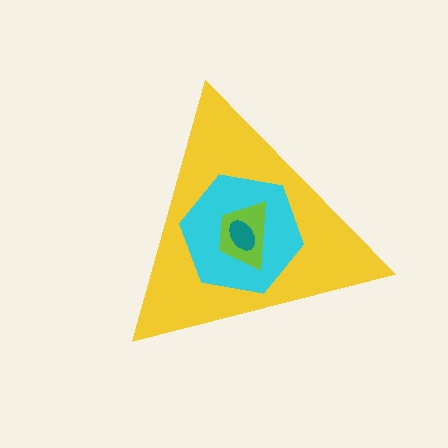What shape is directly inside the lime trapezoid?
The teal ellipse.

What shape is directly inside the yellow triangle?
The cyan hexagon.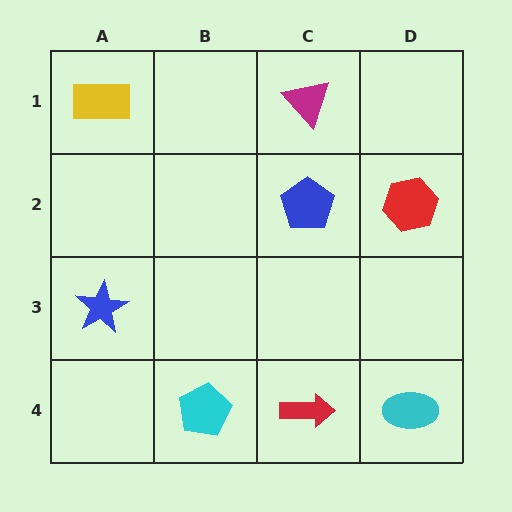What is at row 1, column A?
A yellow rectangle.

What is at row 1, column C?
A magenta triangle.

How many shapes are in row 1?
2 shapes.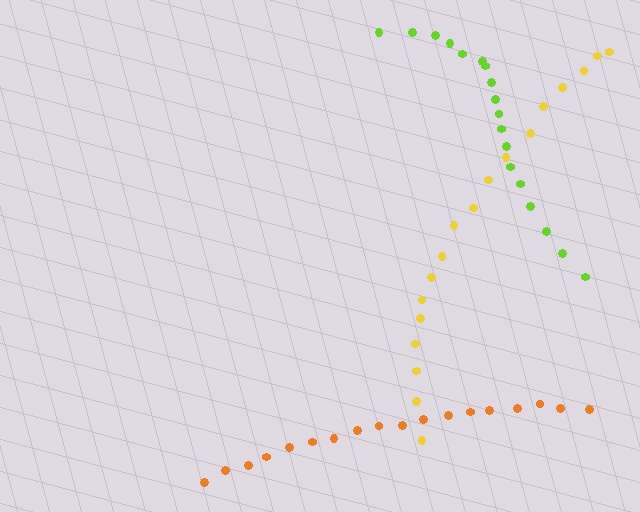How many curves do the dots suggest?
There are 3 distinct paths.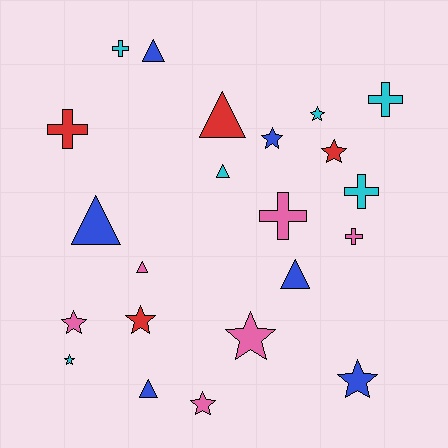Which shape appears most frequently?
Star, with 9 objects.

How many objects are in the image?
There are 22 objects.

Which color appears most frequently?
Blue, with 6 objects.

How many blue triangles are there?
There are 4 blue triangles.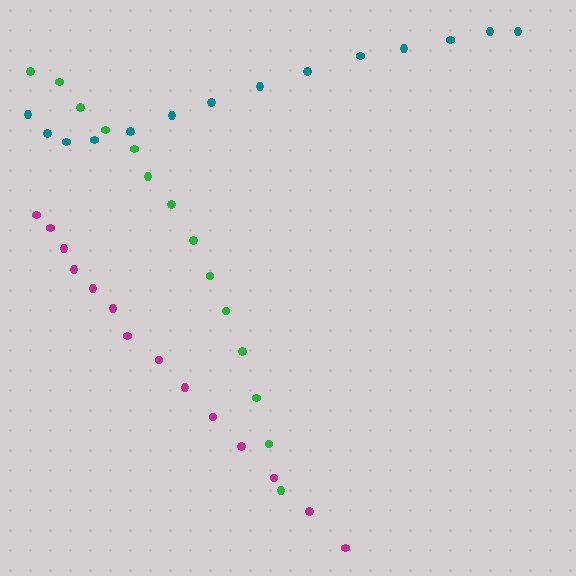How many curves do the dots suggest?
There are 3 distinct paths.